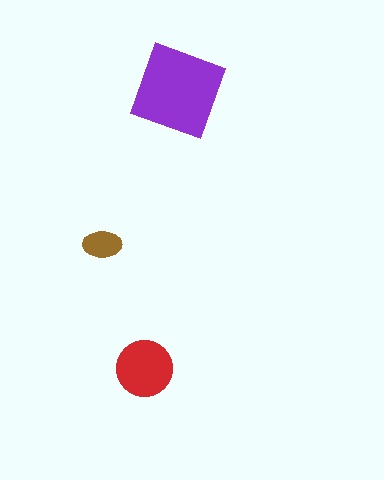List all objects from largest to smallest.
The purple diamond, the red circle, the brown ellipse.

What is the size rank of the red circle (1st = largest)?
2nd.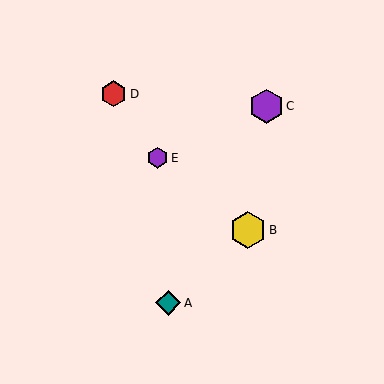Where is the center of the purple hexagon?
The center of the purple hexagon is at (157, 158).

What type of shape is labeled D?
Shape D is a red hexagon.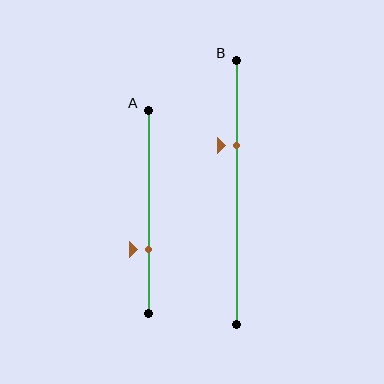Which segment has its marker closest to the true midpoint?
Segment B has its marker closest to the true midpoint.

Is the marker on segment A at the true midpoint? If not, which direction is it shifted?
No, the marker on segment A is shifted downward by about 18% of the segment length.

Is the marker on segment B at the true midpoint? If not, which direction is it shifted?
No, the marker on segment B is shifted upward by about 18% of the segment length.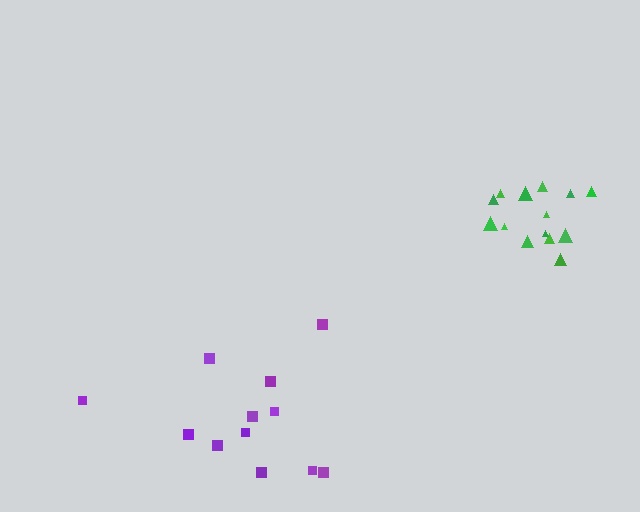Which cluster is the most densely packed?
Green.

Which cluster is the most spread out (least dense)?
Purple.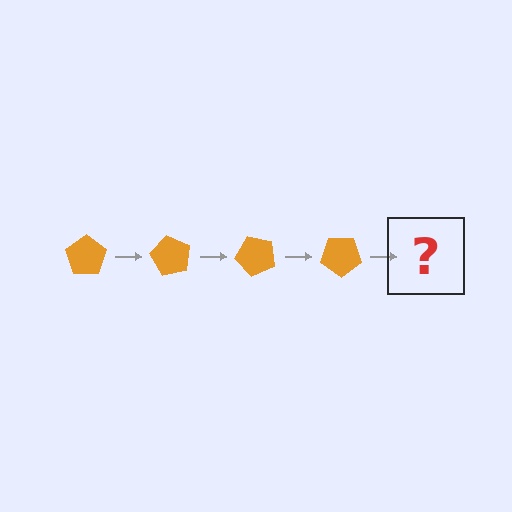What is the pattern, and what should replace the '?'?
The pattern is that the pentagon rotates 60 degrees each step. The '?' should be an orange pentagon rotated 240 degrees.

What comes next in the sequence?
The next element should be an orange pentagon rotated 240 degrees.